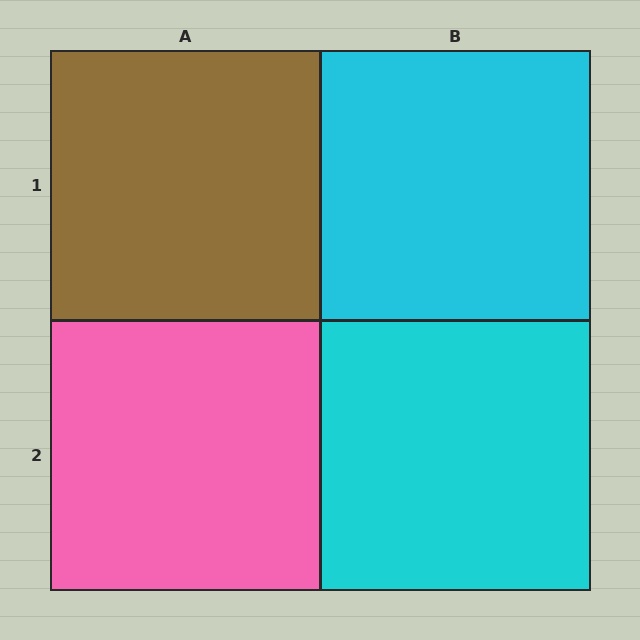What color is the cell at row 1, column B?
Cyan.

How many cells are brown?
1 cell is brown.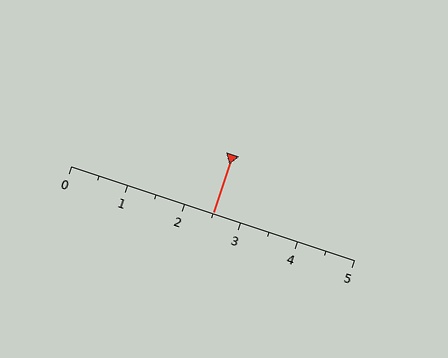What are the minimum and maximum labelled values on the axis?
The axis runs from 0 to 5.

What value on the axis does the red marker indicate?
The marker indicates approximately 2.5.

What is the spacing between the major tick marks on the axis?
The major ticks are spaced 1 apart.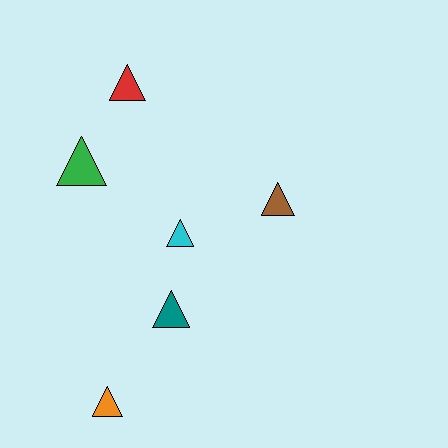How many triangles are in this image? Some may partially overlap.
There are 6 triangles.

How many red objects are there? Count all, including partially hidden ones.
There is 1 red object.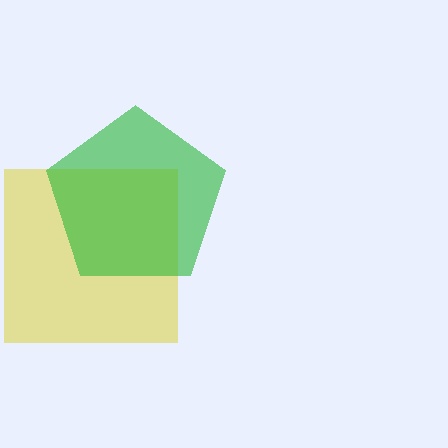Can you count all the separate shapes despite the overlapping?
Yes, there are 2 separate shapes.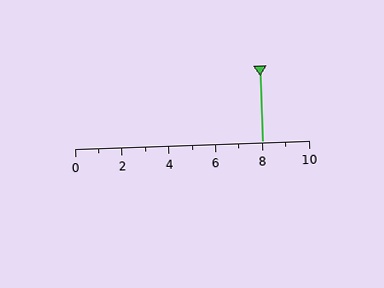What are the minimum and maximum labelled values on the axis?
The axis runs from 0 to 10.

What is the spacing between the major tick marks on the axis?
The major ticks are spaced 2 apart.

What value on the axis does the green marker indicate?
The marker indicates approximately 8.